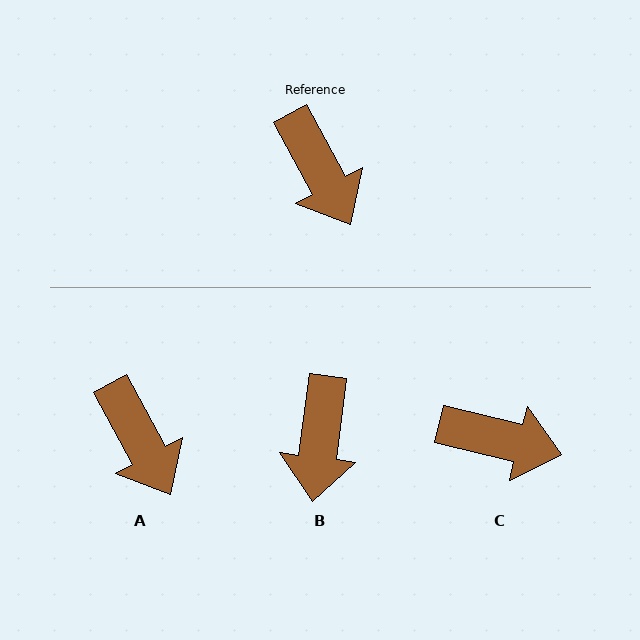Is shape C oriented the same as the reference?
No, it is off by about 48 degrees.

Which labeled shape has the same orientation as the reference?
A.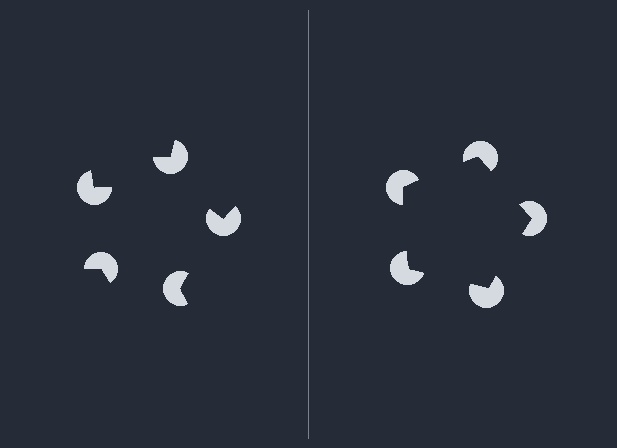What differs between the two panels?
The pac-man discs are positioned identically on both sides; only the wedge orientations differ. On the right they align to a pentagon; on the left they are misaligned.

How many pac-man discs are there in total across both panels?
10 — 5 on each side.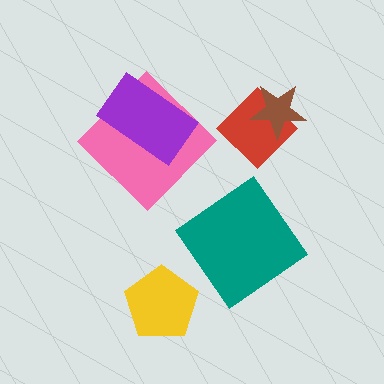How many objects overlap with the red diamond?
1 object overlaps with the red diamond.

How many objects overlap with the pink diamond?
1 object overlaps with the pink diamond.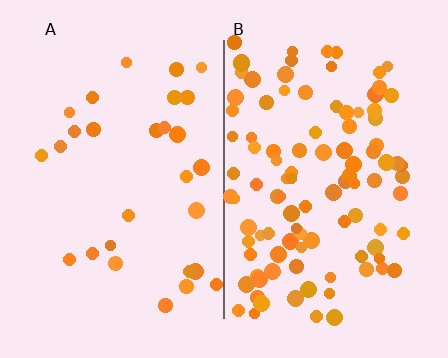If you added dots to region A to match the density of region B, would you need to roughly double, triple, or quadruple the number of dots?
Approximately quadruple.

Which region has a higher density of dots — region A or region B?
B (the right).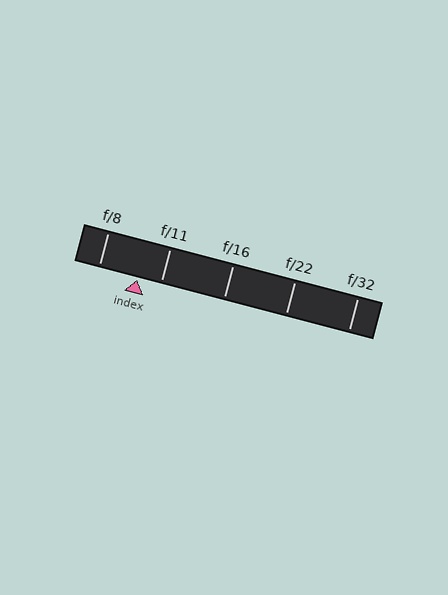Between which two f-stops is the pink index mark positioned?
The index mark is between f/8 and f/11.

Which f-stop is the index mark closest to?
The index mark is closest to f/11.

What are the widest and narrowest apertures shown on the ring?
The widest aperture shown is f/8 and the narrowest is f/32.